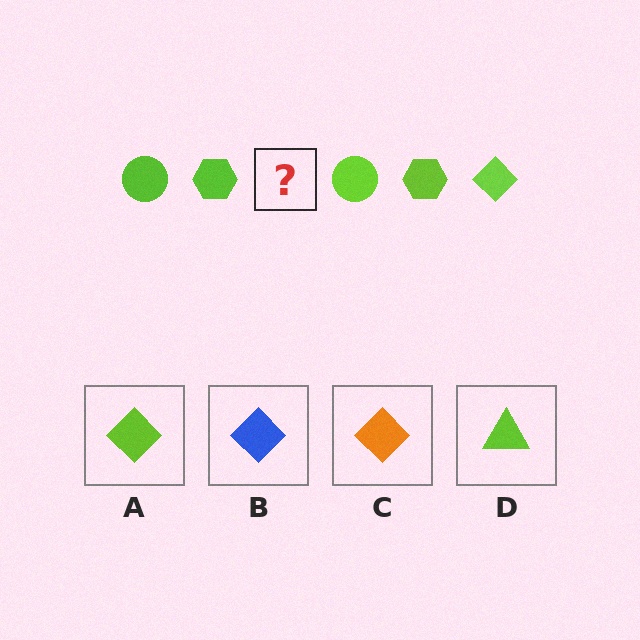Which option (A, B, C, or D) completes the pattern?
A.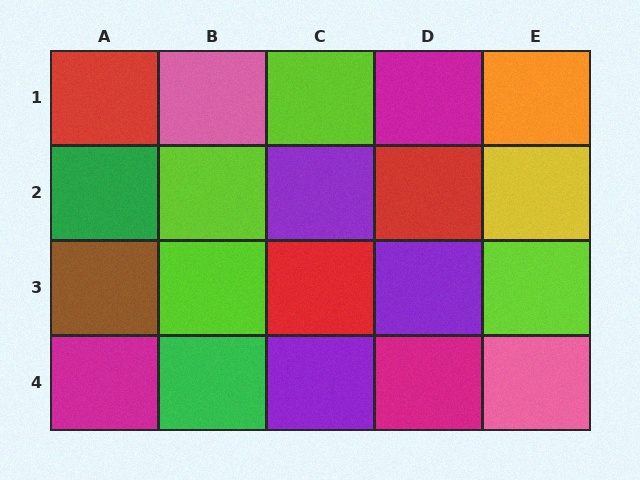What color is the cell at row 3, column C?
Red.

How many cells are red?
3 cells are red.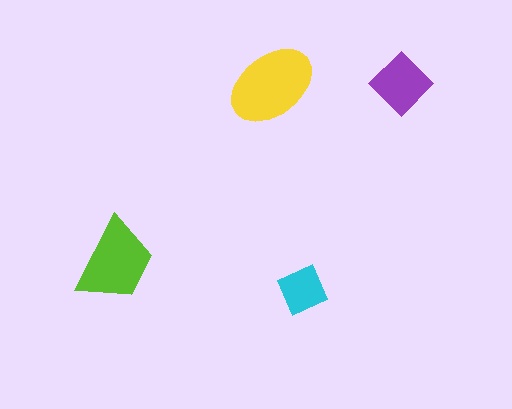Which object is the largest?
The yellow ellipse.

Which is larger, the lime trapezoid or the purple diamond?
The lime trapezoid.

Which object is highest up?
The purple diamond is topmost.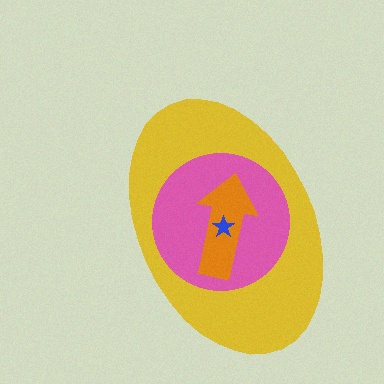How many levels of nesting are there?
4.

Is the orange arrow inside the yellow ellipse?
Yes.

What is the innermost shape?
The blue star.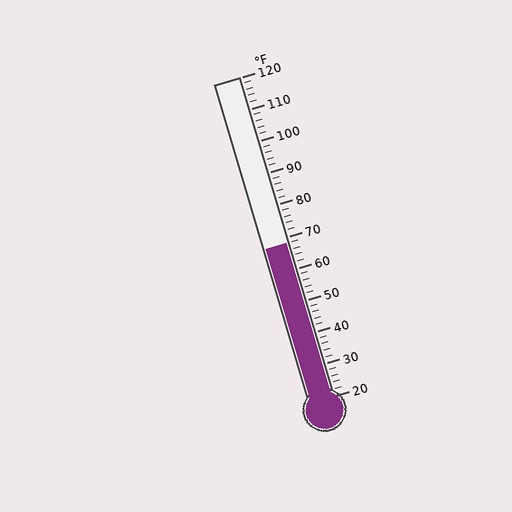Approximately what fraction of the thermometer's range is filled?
The thermometer is filled to approximately 50% of its range.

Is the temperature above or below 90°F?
The temperature is below 90°F.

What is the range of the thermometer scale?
The thermometer scale ranges from 20°F to 120°F.